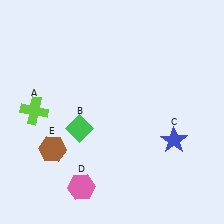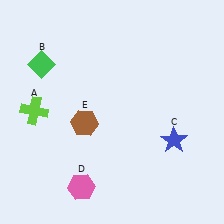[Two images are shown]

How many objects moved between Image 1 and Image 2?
2 objects moved between the two images.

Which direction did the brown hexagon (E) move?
The brown hexagon (E) moved right.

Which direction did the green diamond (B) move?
The green diamond (B) moved up.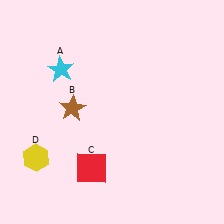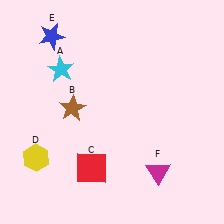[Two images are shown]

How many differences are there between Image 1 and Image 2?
There are 2 differences between the two images.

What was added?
A blue star (E), a magenta triangle (F) were added in Image 2.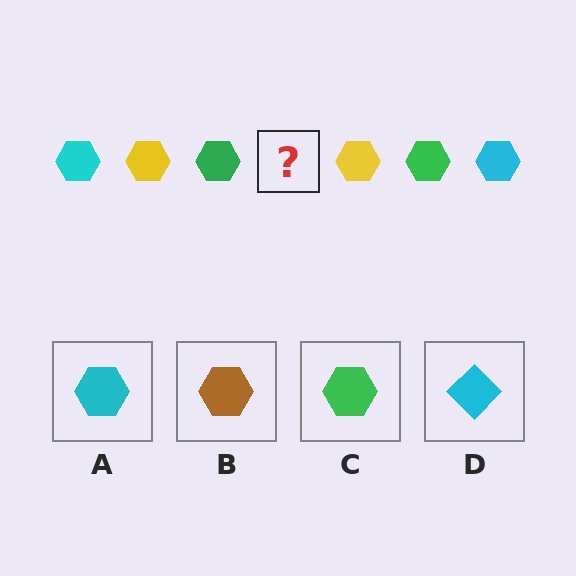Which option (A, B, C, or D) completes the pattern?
A.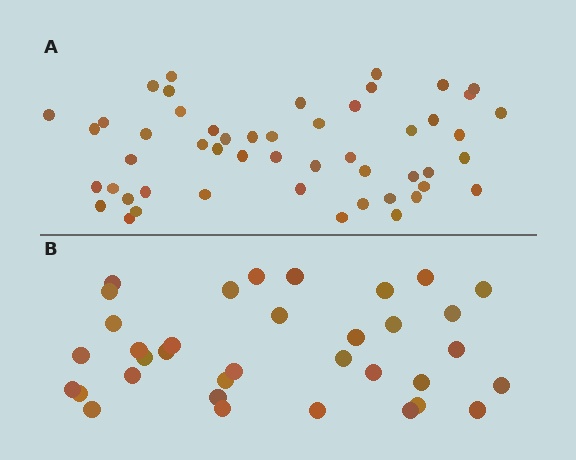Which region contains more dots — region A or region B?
Region A (the top region) has more dots.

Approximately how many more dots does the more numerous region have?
Region A has approximately 15 more dots than region B.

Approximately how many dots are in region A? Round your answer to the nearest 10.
About 50 dots. (The exact count is 51, which rounds to 50.)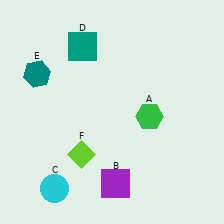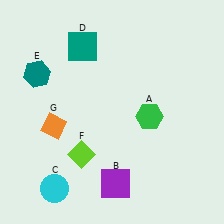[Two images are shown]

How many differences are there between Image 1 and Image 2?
There is 1 difference between the two images.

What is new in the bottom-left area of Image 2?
An orange diamond (G) was added in the bottom-left area of Image 2.